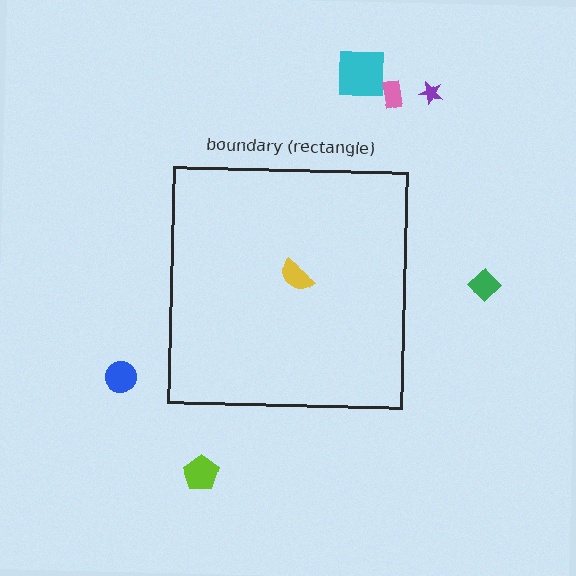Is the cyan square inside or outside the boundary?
Outside.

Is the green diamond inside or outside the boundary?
Outside.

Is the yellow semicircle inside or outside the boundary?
Inside.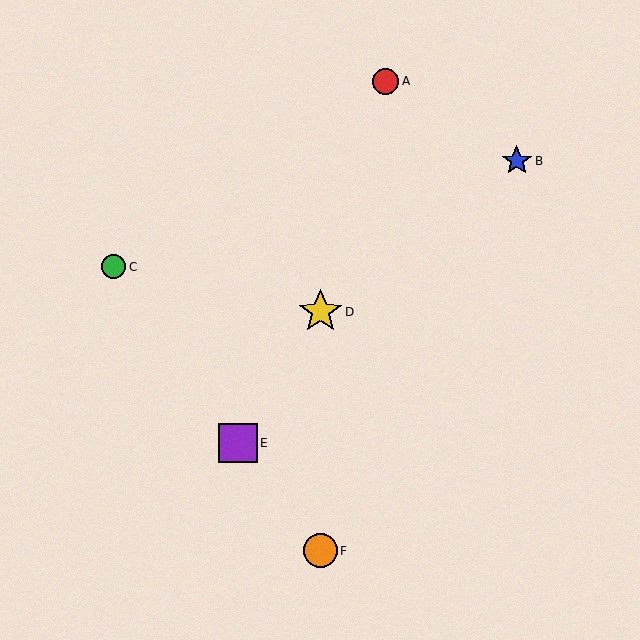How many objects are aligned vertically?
2 objects (D, F) are aligned vertically.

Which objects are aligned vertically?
Objects D, F are aligned vertically.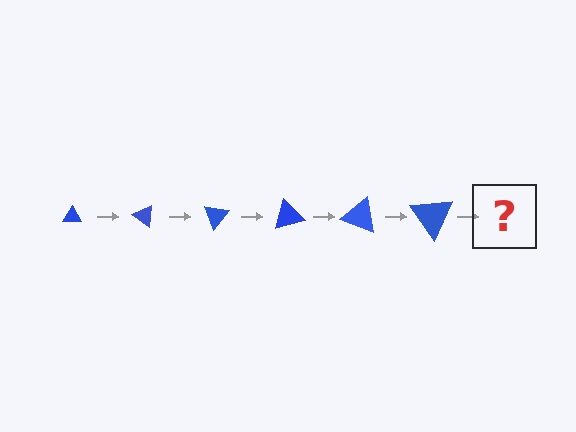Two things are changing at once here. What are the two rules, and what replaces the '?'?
The two rules are that the triangle grows larger each step and it rotates 35 degrees each step. The '?' should be a triangle, larger than the previous one and rotated 210 degrees from the start.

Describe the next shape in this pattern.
It should be a triangle, larger than the previous one and rotated 210 degrees from the start.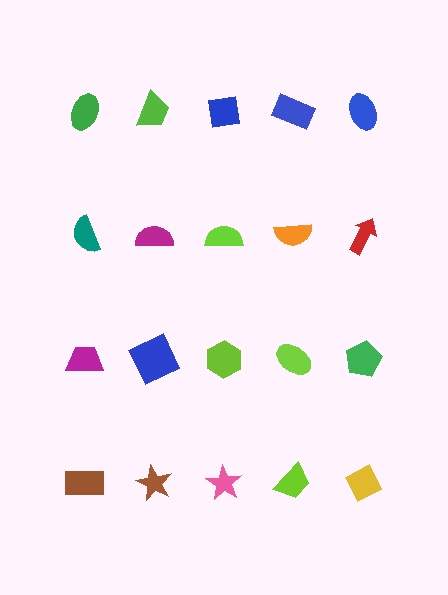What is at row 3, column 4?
A lime ellipse.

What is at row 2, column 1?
A teal semicircle.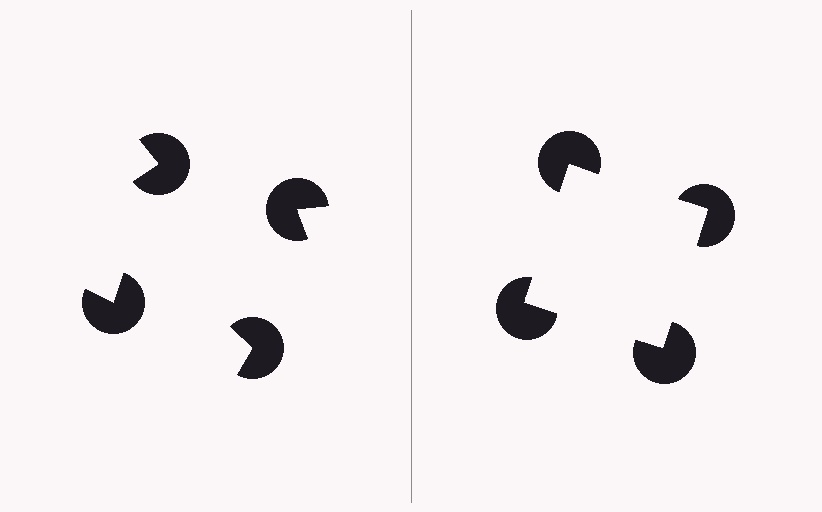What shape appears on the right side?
An illusory square.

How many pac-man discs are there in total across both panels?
8 — 4 on each side.